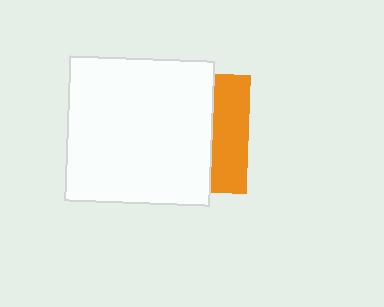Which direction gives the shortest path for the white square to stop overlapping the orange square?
Moving left gives the shortest separation.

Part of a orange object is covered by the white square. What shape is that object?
It is a square.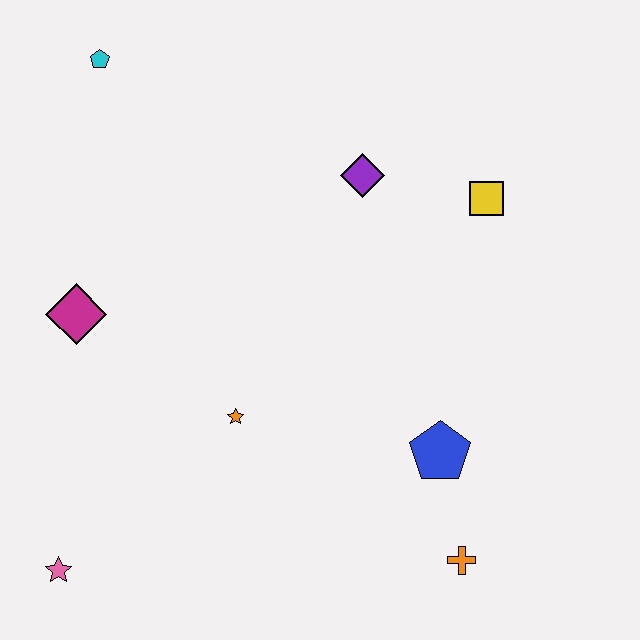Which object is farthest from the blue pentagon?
The cyan pentagon is farthest from the blue pentagon.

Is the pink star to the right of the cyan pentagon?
No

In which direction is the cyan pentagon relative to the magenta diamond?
The cyan pentagon is above the magenta diamond.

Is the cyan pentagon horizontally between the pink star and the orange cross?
Yes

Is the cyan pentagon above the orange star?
Yes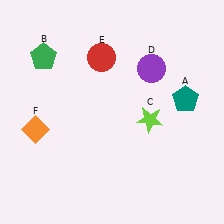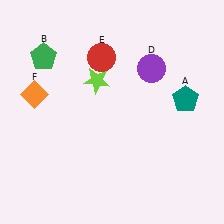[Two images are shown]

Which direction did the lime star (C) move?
The lime star (C) moved left.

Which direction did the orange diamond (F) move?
The orange diamond (F) moved up.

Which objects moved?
The objects that moved are: the lime star (C), the orange diamond (F).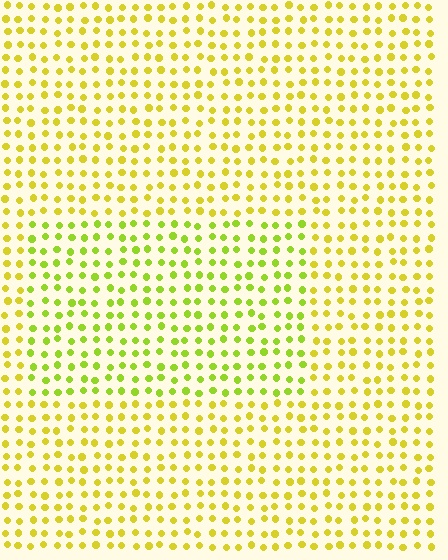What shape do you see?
I see a rectangle.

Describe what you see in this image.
The image is filled with small yellow elements in a uniform arrangement. A rectangle-shaped region is visible where the elements are tinted to a slightly different hue, forming a subtle color boundary.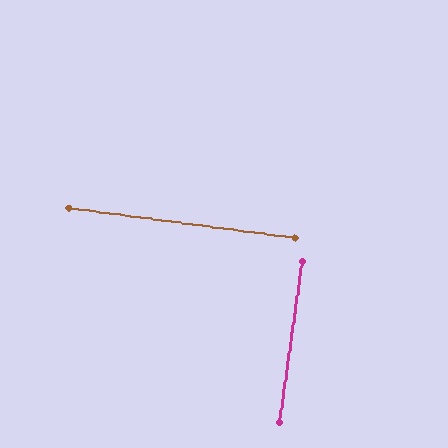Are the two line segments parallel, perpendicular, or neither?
Perpendicular — they meet at approximately 90°.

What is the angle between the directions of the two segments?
Approximately 90 degrees.